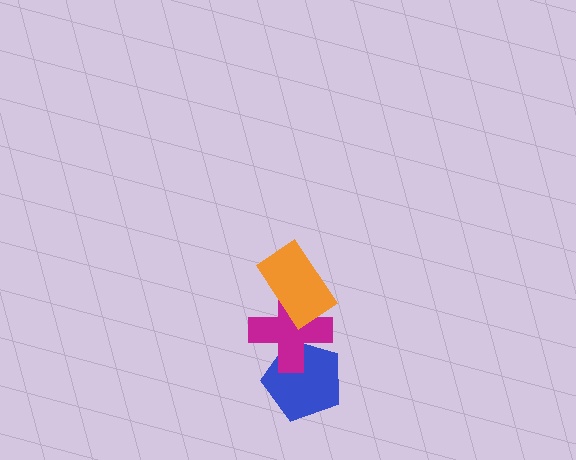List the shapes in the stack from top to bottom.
From top to bottom: the orange rectangle, the magenta cross, the blue pentagon.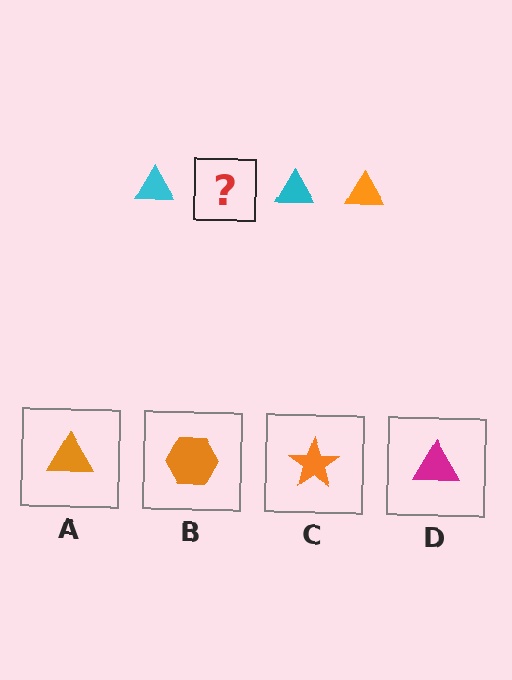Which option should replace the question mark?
Option A.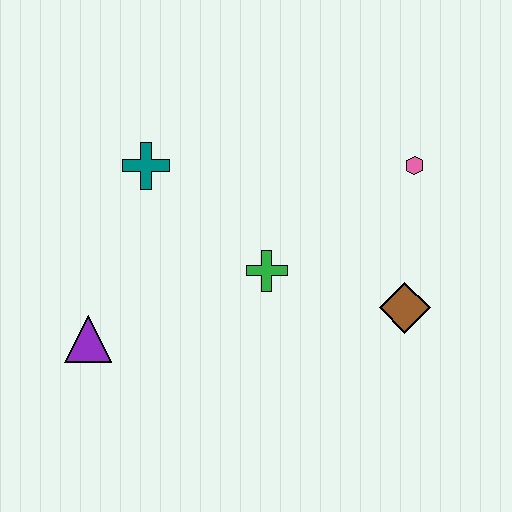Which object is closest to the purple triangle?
The teal cross is closest to the purple triangle.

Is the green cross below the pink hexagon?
Yes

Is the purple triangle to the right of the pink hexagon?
No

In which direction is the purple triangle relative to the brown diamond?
The purple triangle is to the left of the brown diamond.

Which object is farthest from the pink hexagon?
The purple triangle is farthest from the pink hexagon.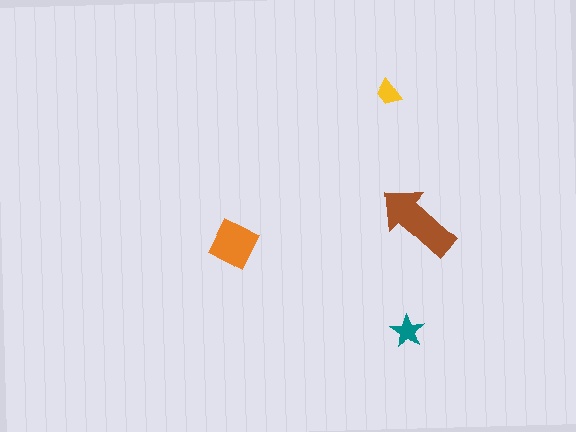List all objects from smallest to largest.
The yellow trapezoid, the teal star, the orange diamond, the brown arrow.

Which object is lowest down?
The teal star is bottommost.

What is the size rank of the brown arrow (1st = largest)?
1st.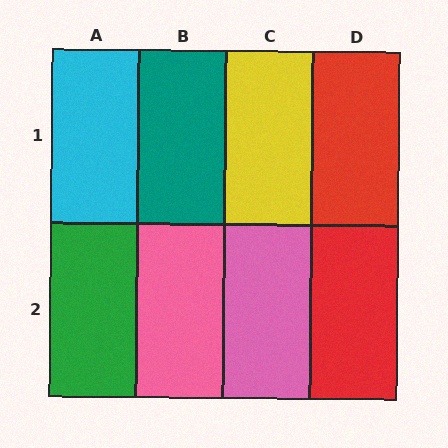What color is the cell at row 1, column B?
Teal.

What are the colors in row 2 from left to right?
Green, pink, pink, red.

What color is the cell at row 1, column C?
Yellow.